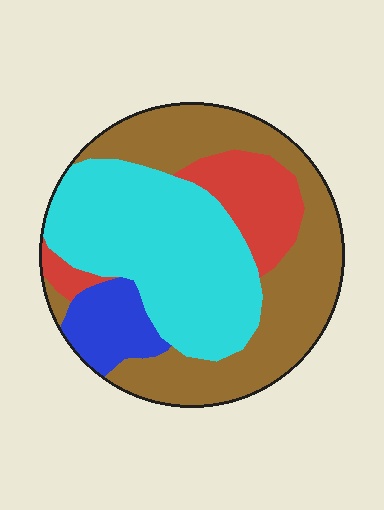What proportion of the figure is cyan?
Cyan takes up about three eighths (3/8) of the figure.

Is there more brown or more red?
Brown.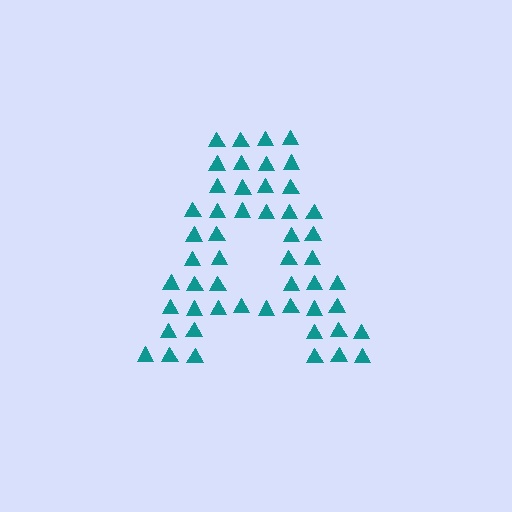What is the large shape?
The large shape is the letter A.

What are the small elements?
The small elements are triangles.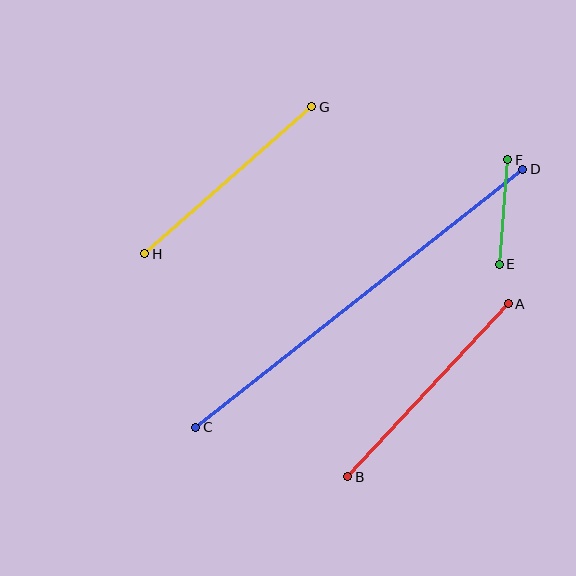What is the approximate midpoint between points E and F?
The midpoint is at approximately (503, 212) pixels.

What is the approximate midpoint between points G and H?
The midpoint is at approximately (228, 180) pixels.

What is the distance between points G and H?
The distance is approximately 223 pixels.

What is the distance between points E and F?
The distance is approximately 105 pixels.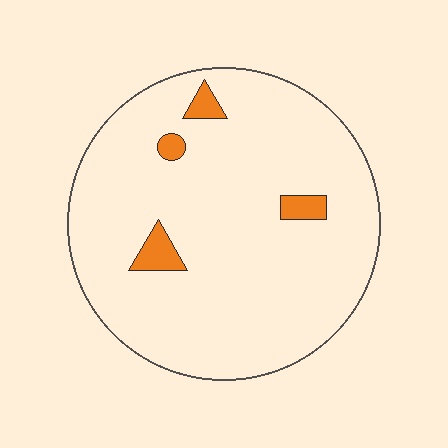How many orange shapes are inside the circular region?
4.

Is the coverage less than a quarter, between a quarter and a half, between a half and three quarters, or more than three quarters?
Less than a quarter.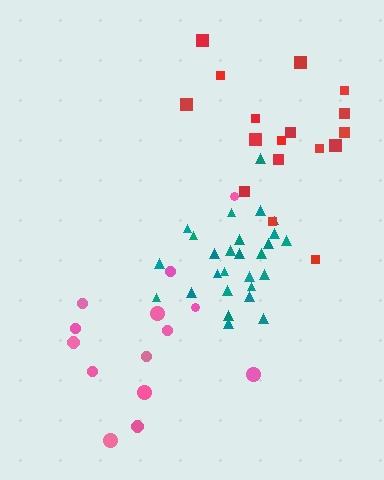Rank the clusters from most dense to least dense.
teal, red, pink.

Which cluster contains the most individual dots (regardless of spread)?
Teal (27).